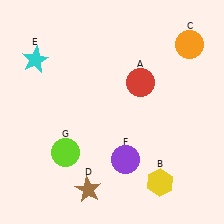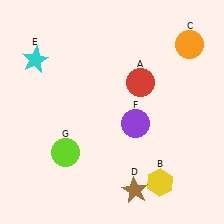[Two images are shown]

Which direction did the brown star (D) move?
The brown star (D) moved right.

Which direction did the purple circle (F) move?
The purple circle (F) moved up.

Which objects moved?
The objects that moved are: the brown star (D), the purple circle (F).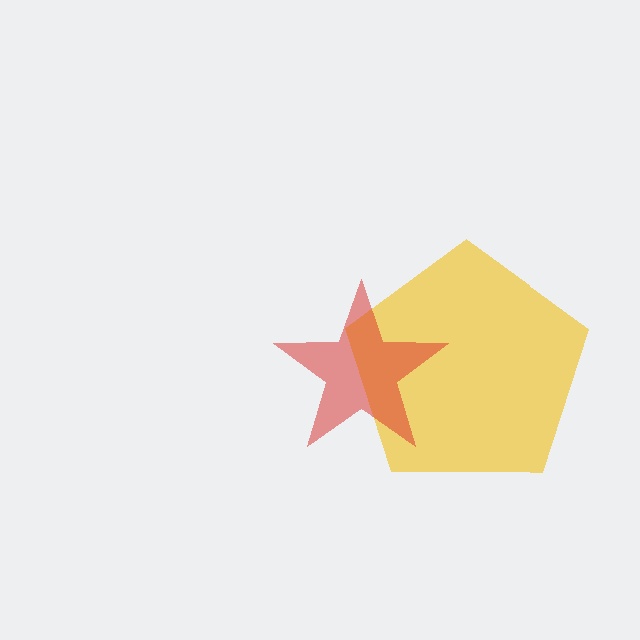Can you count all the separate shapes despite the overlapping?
Yes, there are 2 separate shapes.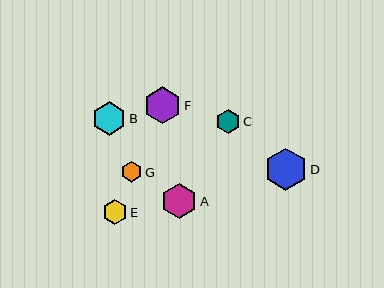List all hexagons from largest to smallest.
From largest to smallest: D, F, A, B, E, C, G.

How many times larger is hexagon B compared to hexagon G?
Hexagon B is approximately 1.6 times the size of hexagon G.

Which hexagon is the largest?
Hexagon D is the largest with a size of approximately 42 pixels.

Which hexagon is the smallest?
Hexagon G is the smallest with a size of approximately 21 pixels.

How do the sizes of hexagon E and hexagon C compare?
Hexagon E and hexagon C are approximately the same size.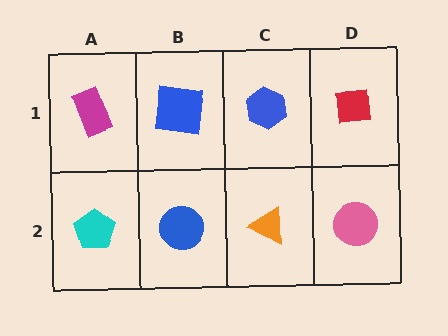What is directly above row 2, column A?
A magenta rectangle.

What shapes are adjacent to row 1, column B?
A blue circle (row 2, column B), a magenta rectangle (row 1, column A), a blue hexagon (row 1, column C).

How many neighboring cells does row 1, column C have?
3.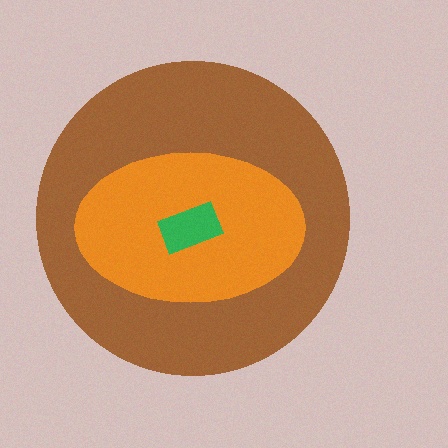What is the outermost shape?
The brown circle.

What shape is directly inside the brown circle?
The orange ellipse.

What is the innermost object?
The green rectangle.